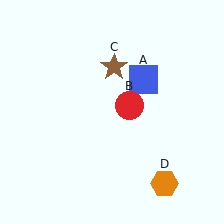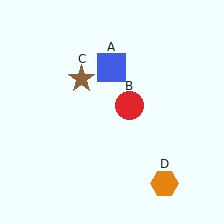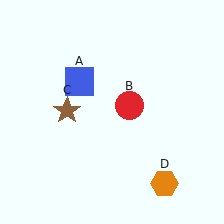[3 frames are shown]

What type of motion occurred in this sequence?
The blue square (object A), brown star (object C) rotated counterclockwise around the center of the scene.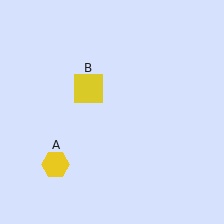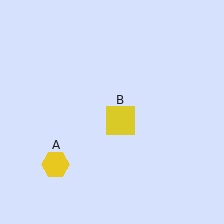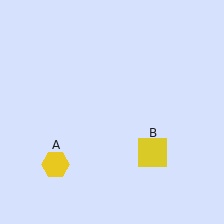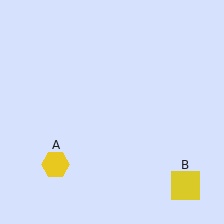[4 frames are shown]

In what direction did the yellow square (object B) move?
The yellow square (object B) moved down and to the right.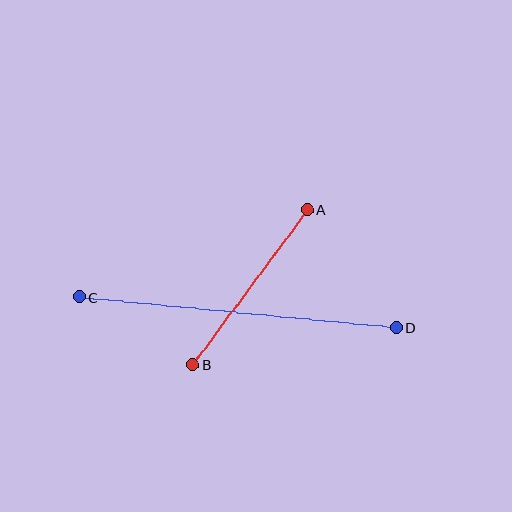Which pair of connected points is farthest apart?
Points C and D are farthest apart.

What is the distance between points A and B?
The distance is approximately 193 pixels.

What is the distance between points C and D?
The distance is approximately 319 pixels.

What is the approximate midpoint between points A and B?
The midpoint is at approximately (250, 287) pixels.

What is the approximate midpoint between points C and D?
The midpoint is at approximately (238, 312) pixels.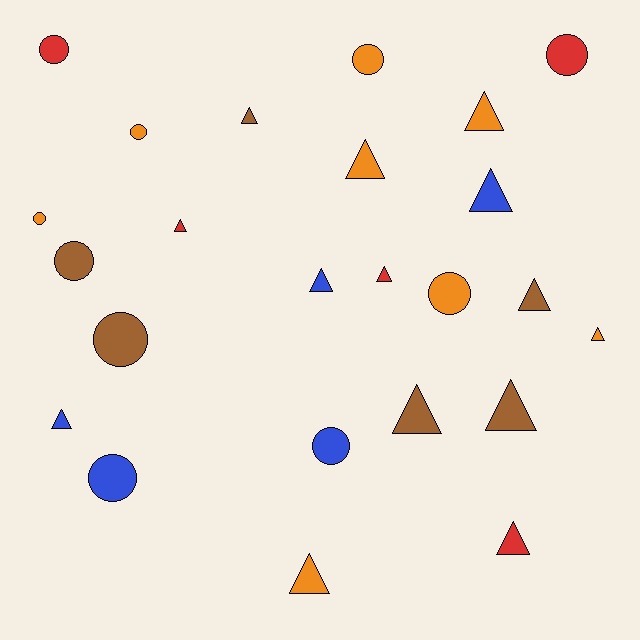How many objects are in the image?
There are 24 objects.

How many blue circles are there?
There are 2 blue circles.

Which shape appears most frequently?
Triangle, with 14 objects.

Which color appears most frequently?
Orange, with 8 objects.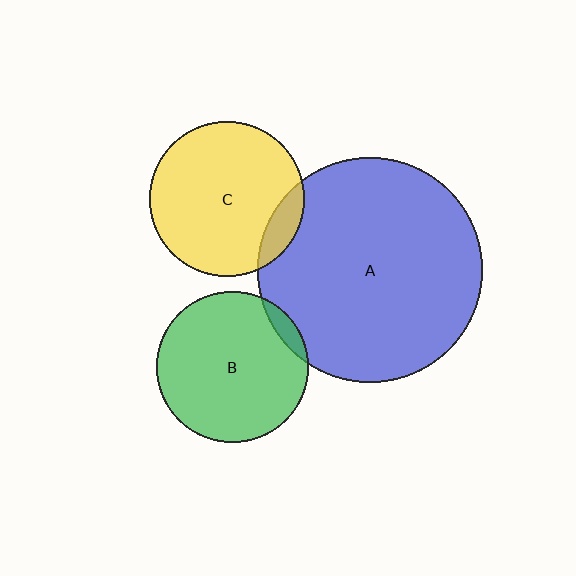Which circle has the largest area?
Circle A (blue).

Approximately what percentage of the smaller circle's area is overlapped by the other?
Approximately 5%.